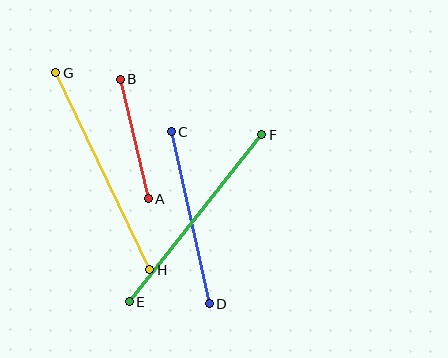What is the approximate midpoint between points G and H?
The midpoint is at approximately (103, 171) pixels.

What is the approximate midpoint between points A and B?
The midpoint is at approximately (134, 139) pixels.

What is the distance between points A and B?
The distance is approximately 122 pixels.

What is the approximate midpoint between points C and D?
The midpoint is at approximately (190, 218) pixels.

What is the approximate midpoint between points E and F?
The midpoint is at approximately (195, 218) pixels.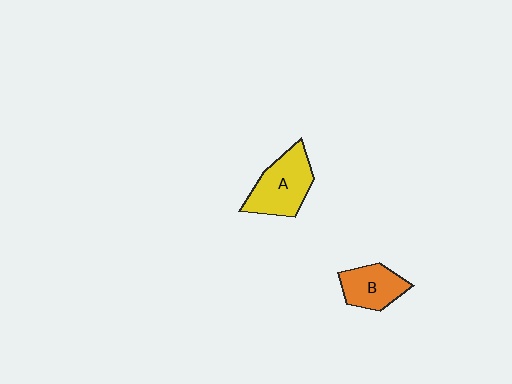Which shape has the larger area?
Shape A (yellow).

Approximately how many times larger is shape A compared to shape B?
Approximately 1.4 times.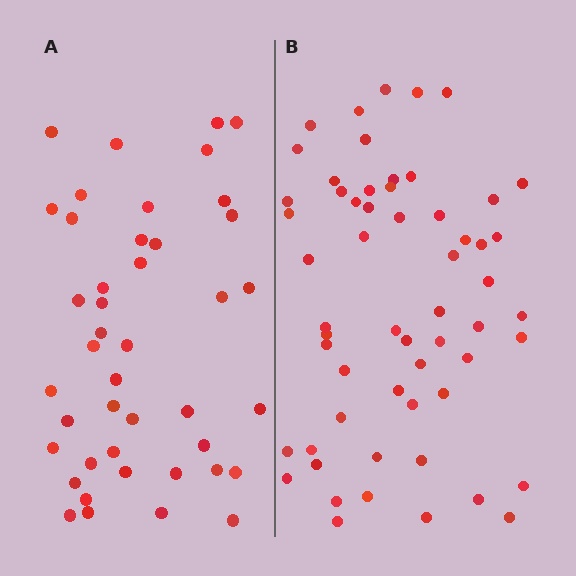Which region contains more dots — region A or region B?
Region B (the right region) has more dots.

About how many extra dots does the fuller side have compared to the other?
Region B has approximately 15 more dots than region A.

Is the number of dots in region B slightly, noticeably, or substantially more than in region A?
Region B has noticeably more, but not dramatically so. The ratio is roughly 1.3 to 1.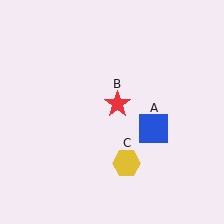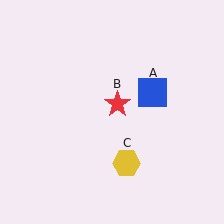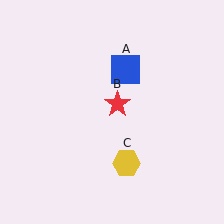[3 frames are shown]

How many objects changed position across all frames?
1 object changed position: blue square (object A).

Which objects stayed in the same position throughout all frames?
Red star (object B) and yellow hexagon (object C) remained stationary.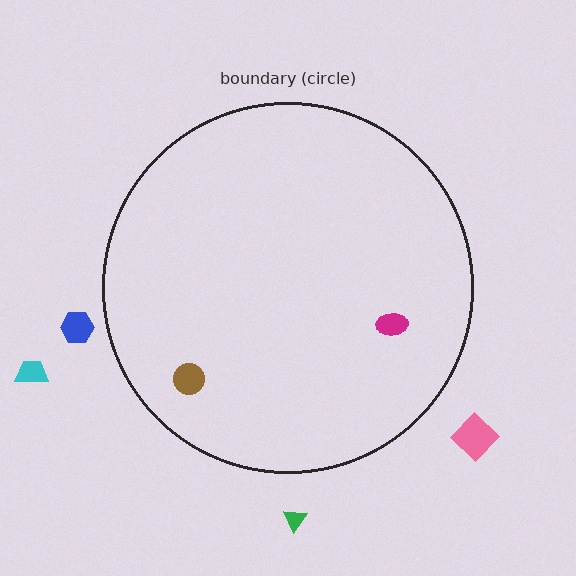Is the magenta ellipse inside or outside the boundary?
Inside.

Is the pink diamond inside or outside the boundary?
Outside.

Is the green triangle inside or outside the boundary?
Outside.